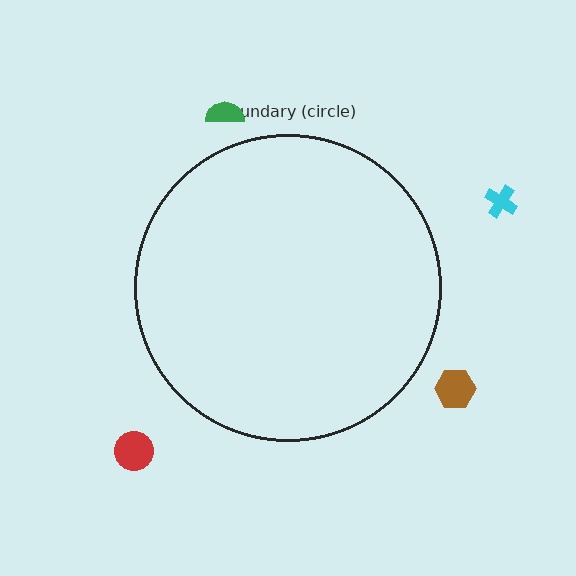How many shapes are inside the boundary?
0 inside, 4 outside.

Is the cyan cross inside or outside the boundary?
Outside.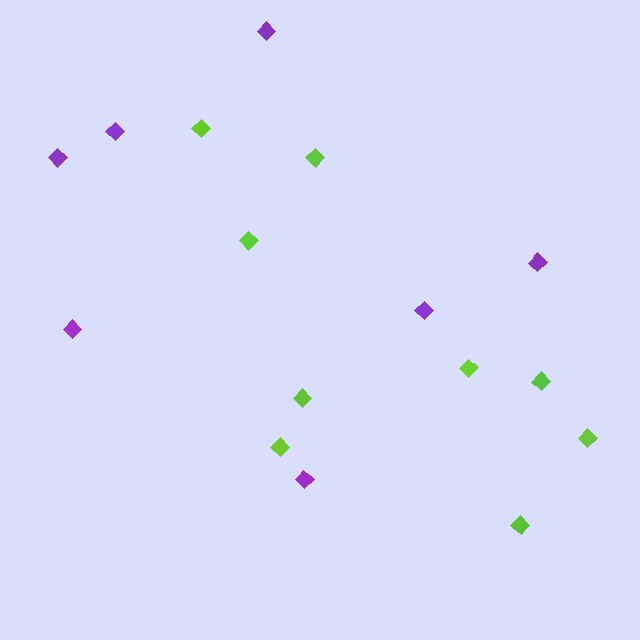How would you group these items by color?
There are 2 groups: one group of lime diamonds (9) and one group of purple diamonds (7).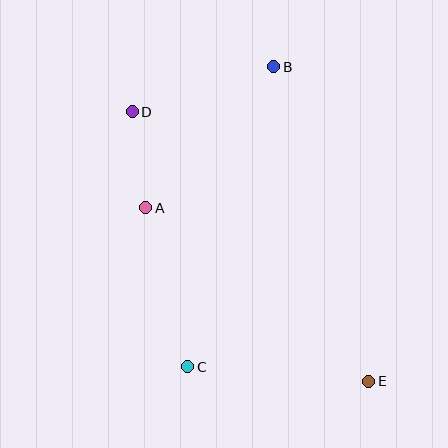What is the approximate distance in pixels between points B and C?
The distance between B and C is approximately 312 pixels.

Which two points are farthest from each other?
Points D and E are farthest from each other.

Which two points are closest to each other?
Points A and D are closest to each other.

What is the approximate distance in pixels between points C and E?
The distance between C and E is approximately 181 pixels.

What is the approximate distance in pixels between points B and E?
The distance between B and E is approximately 329 pixels.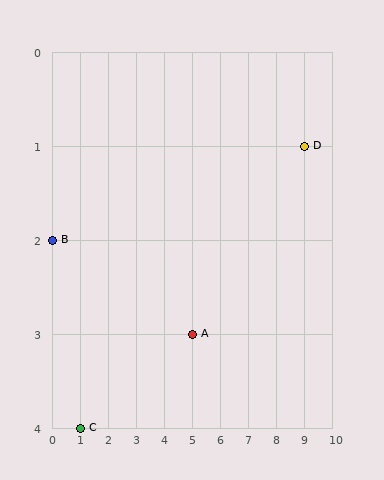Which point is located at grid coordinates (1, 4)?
Point C is at (1, 4).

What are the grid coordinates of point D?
Point D is at grid coordinates (9, 1).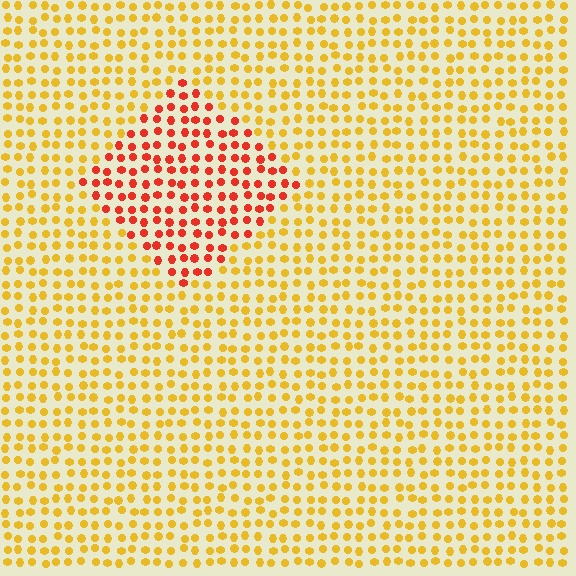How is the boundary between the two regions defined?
The boundary is defined purely by a slight shift in hue (about 43 degrees). Spacing, size, and orientation are identical on both sides.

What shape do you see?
I see a diamond.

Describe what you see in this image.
The image is filled with small yellow elements in a uniform arrangement. A diamond-shaped region is visible where the elements are tinted to a slightly different hue, forming a subtle color boundary.